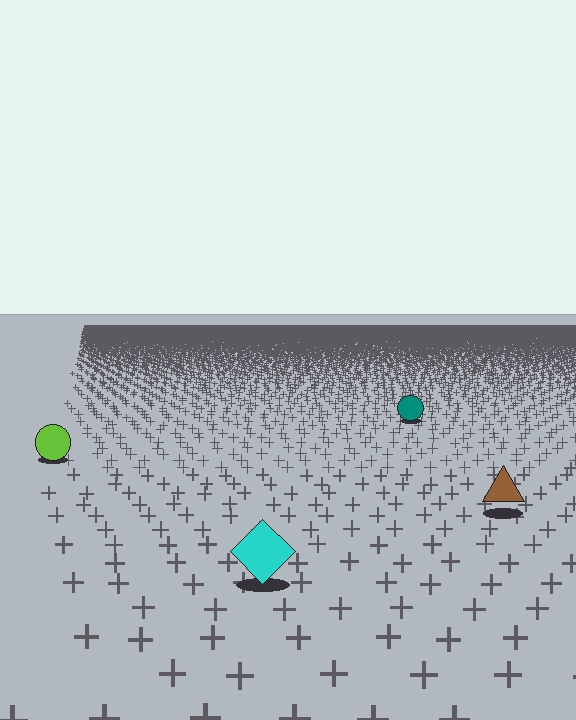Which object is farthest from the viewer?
The teal circle is farthest from the viewer. It appears smaller and the ground texture around it is denser.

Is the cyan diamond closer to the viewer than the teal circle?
Yes. The cyan diamond is closer — you can tell from the texture gradient: the ground texture is coarser near it.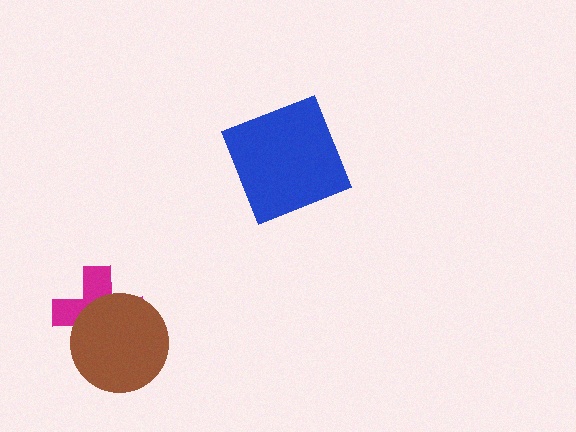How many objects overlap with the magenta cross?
1 object overlaps with the magenta cross.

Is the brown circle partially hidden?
No, no other shape covers it.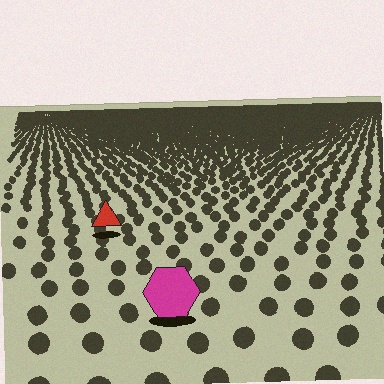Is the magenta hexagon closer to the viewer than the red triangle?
Yes. The magenta hexagon is closer — you can tell from the texture gradient: the ground texture is coarser near it.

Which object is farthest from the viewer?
The red triangle is farthest from the viewer. It appears smaller and the ground texture around it is denser.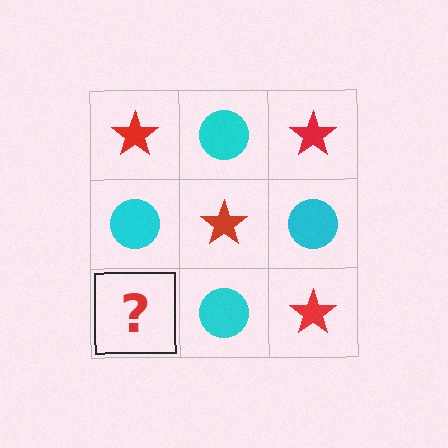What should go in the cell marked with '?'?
The missing cell should contain a red star.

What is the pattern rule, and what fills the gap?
The rule is that it alternates red star and cyan circle in a checkerboard pattern. The gap should be filled with a red star.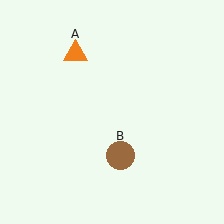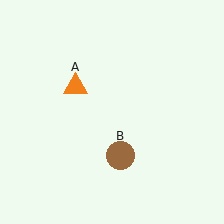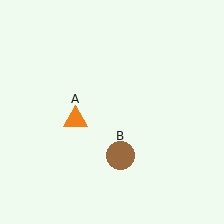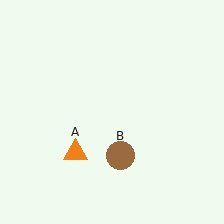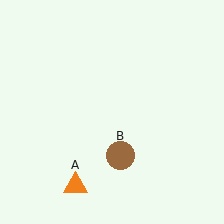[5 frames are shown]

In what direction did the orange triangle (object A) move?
The orange triangle (object A) moved down.